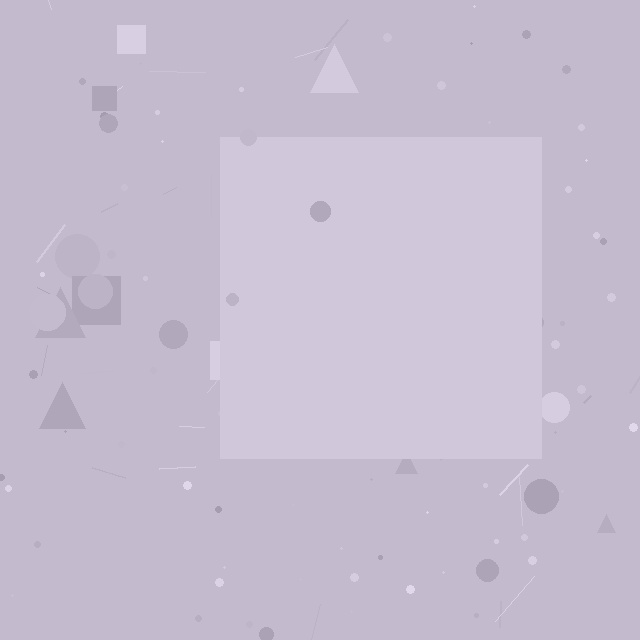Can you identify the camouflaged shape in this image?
The camouflaged shape is a square.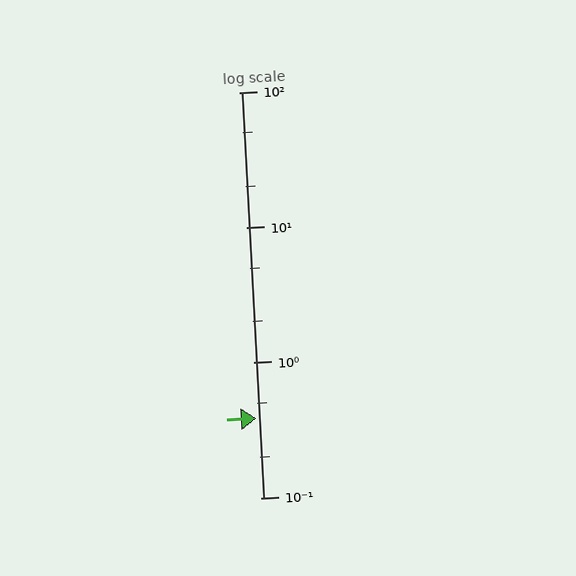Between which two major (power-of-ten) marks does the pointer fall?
The pointer is between 0.1 and 1.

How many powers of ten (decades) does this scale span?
The scale spans 3 decades, from 0.1 to 100.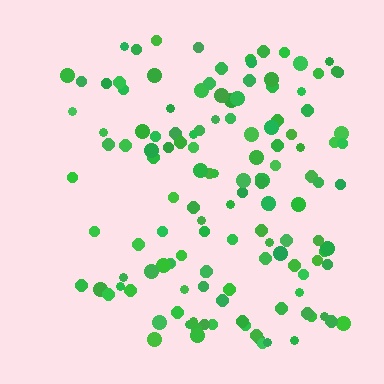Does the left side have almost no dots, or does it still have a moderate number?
Still a moderate number, just noticeably fewer than the right.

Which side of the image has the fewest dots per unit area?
The left.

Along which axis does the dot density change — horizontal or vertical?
Horizontal.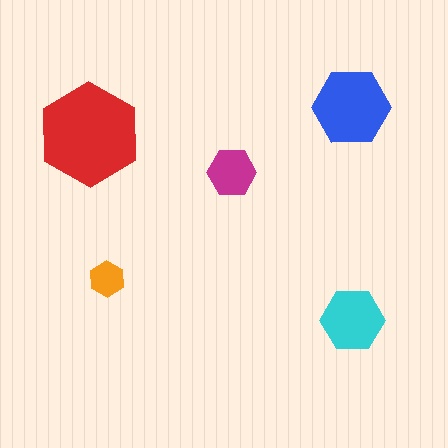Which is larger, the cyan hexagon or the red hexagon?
The red one.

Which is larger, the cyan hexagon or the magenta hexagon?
The cyan one.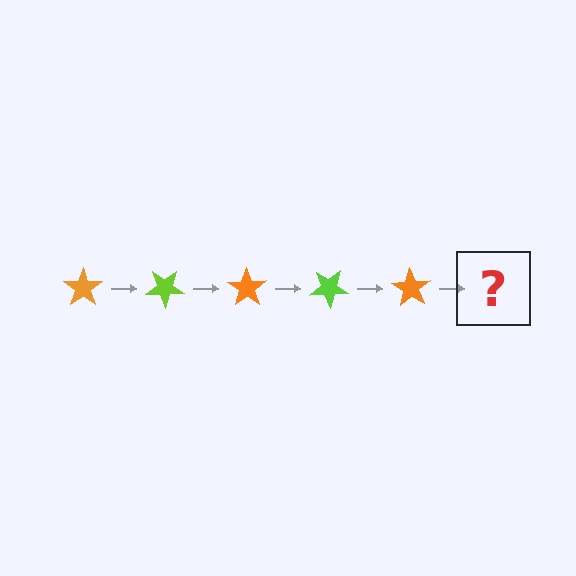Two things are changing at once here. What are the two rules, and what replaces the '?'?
The two rules are that it rotates 35 degrees each step and the color cycles through orange and lime. The '?' should be a lime star, rotated 175 degrees from the start.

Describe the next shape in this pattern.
It should be a lime star, rotated 175 degrees from the start.